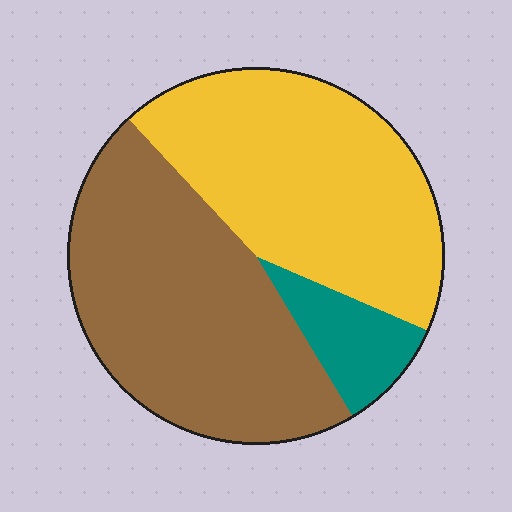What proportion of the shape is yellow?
Yellow takes up about two fifths (2/5) of the shape.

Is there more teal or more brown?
Brown.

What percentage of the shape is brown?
Brown takes up between a quarter and a half of the shape.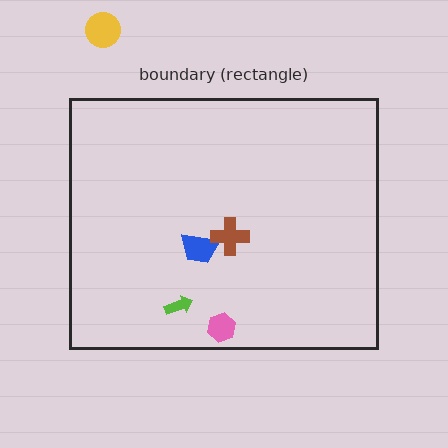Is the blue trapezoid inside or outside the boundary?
Inside.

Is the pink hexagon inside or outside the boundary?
Inside.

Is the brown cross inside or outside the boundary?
Inside.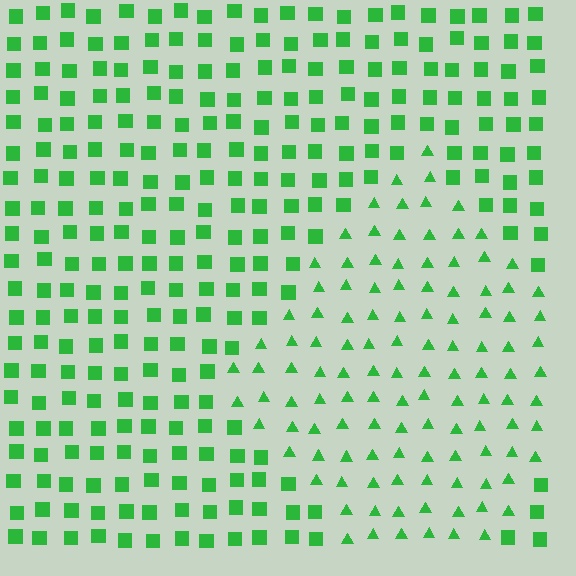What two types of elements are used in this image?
The image uses triangles inside the diamond region and squares outside it.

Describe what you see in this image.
The image is filled with small green elements arranged in a uniform grid. A diamond-shaped region contains triangles, while the surrounding area contains squares. The boundary is defined purely by the change in element shape.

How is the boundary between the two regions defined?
The boundary is defined by a change in element shape: triangles inside vs. squares outside. All elements share the same color and spacing.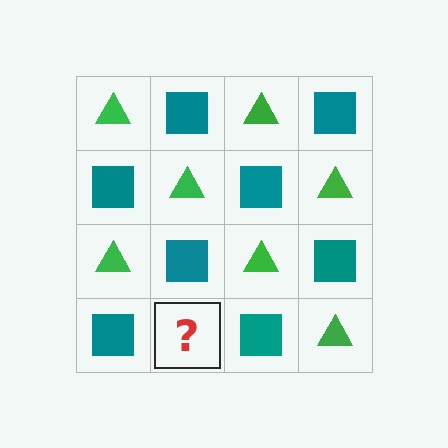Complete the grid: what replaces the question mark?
The question mark should be replaced with a green triangle.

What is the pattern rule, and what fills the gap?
The rule is that it alternates green triangle and teal square in a checkerboard pattern. The gap should be filled with a green triangle.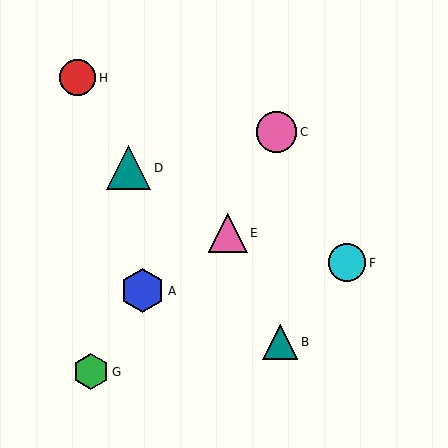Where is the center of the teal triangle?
The center of the teal triangle is at (280, 342).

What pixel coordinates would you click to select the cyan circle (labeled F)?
Click at (347, 263) to select the cyan circle F.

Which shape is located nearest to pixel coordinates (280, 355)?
The teal triangle (labeled B) at (280, 342) is nearest to that location.